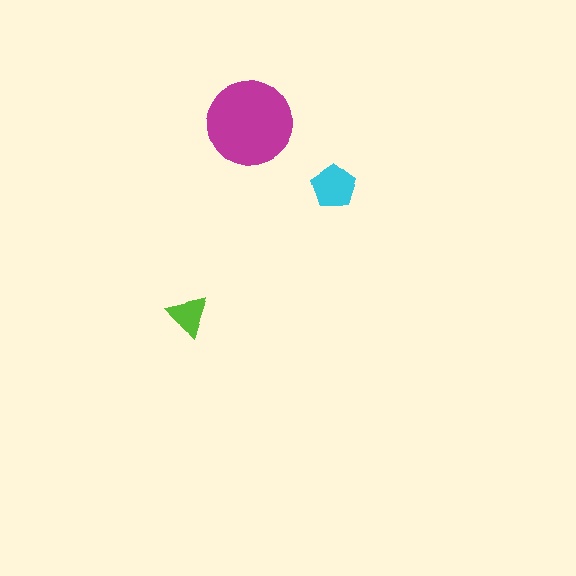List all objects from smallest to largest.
The lime triangle, the cyan pentagon, the magenta circle.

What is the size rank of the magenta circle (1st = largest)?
1st.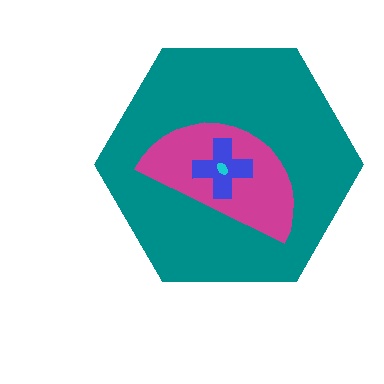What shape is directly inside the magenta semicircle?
The blue cross.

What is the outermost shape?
The teal hexagon.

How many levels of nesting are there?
4.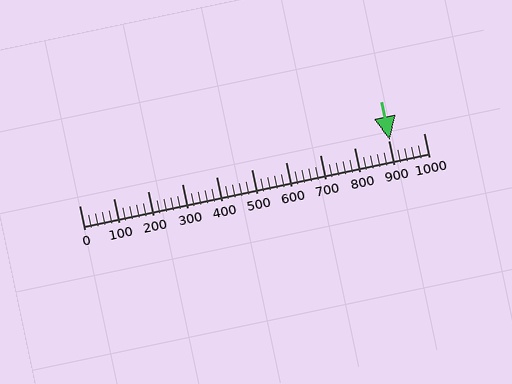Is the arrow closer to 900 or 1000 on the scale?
The arrow is closer to 900.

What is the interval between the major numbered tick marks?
The major tick marks are spaced 100 units apart.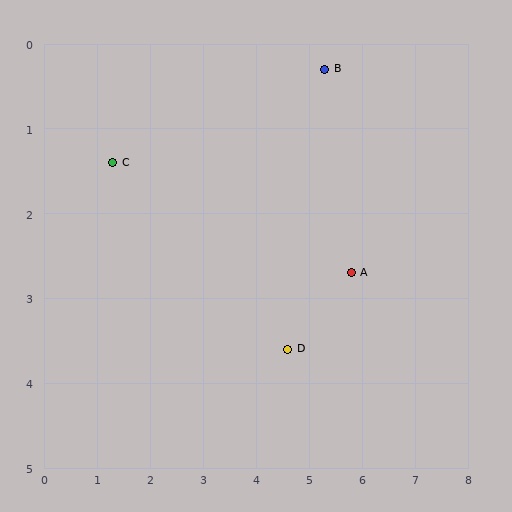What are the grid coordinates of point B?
Point B is at approximately (5.3, 0.3).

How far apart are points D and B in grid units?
Points D and B are about 3.4 grid units apart.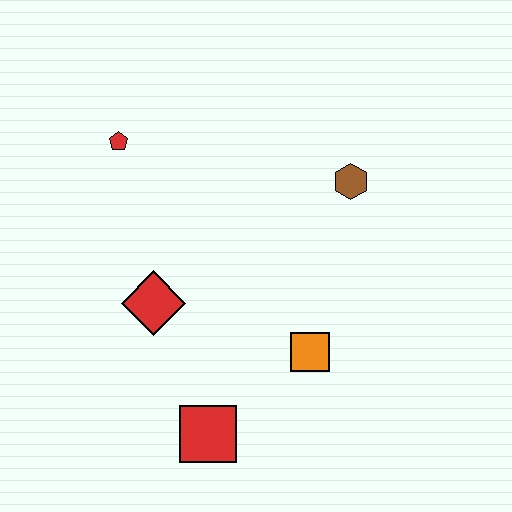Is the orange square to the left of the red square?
No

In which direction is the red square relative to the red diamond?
The red square is below the red diamond.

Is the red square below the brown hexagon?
Yes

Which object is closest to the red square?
The orange square is closest to the red square.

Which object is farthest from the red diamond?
The brown hexagon is farthest from the red diamond.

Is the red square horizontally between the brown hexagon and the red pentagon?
Yes